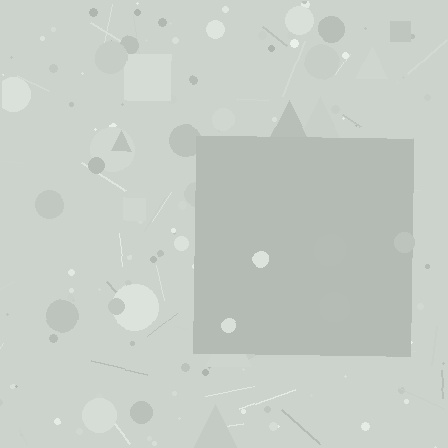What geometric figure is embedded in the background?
A square is embedded in the background.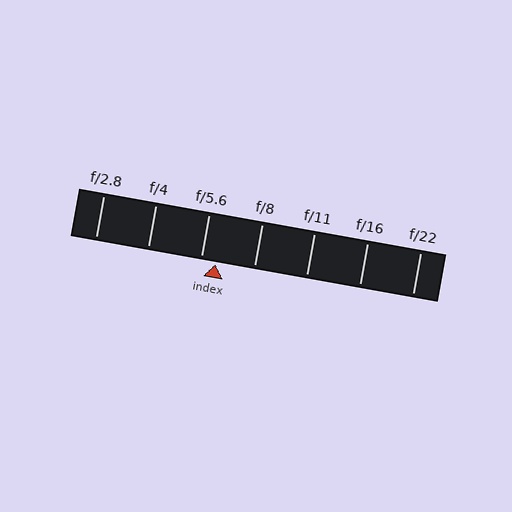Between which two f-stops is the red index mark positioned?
The index mark is between f/5.6 and f/8.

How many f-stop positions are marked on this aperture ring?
There are 7 f-stop positions marked.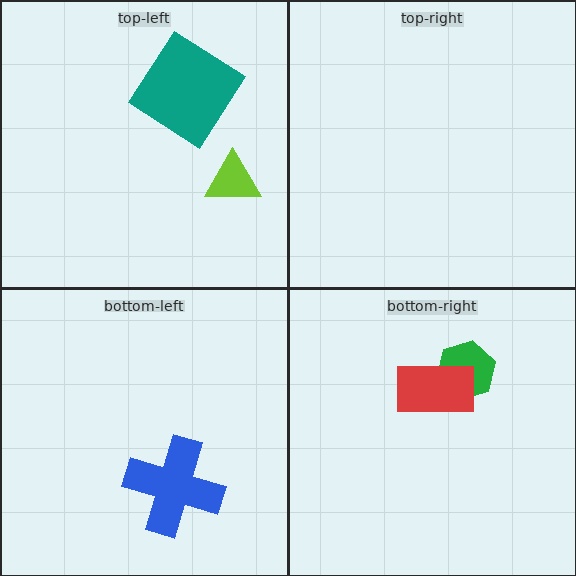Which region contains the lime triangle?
The top-left region.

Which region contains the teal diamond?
The top-left region.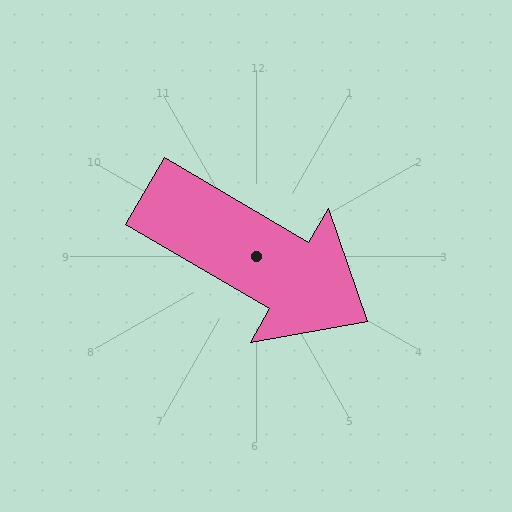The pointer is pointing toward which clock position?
Roughly 4 o'clock.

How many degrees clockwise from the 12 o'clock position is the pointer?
Approximately 120 degrees.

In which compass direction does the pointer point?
Southeast.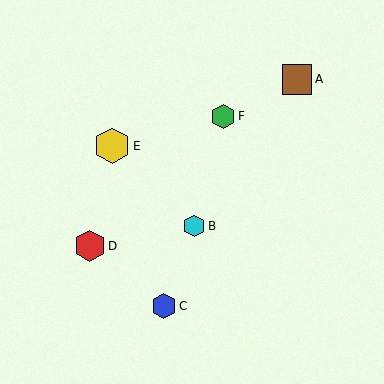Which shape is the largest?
The yellow hexagon (labeled E) is the largest.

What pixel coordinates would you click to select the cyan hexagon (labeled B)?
Click at (194, 226) to select the cyan hexagon B.